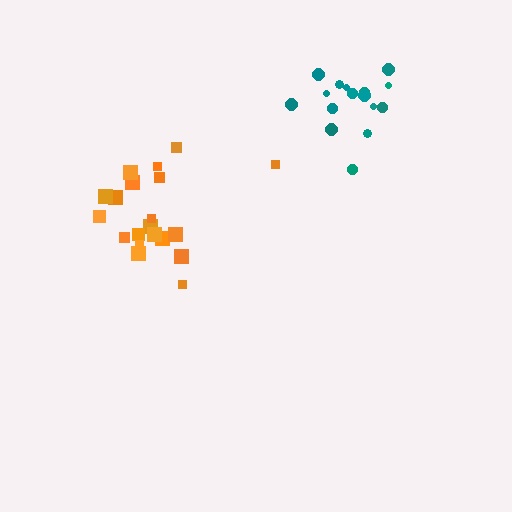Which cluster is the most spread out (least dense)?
Orange.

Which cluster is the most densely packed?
Teal.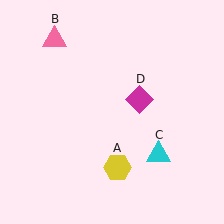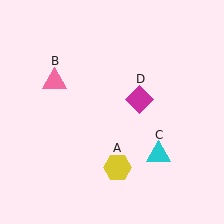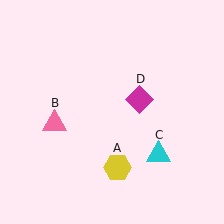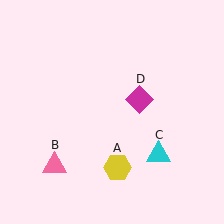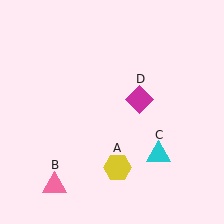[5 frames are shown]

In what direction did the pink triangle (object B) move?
The pink triangle (object B) moved down.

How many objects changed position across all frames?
1 object changed position: pink triangle (object B).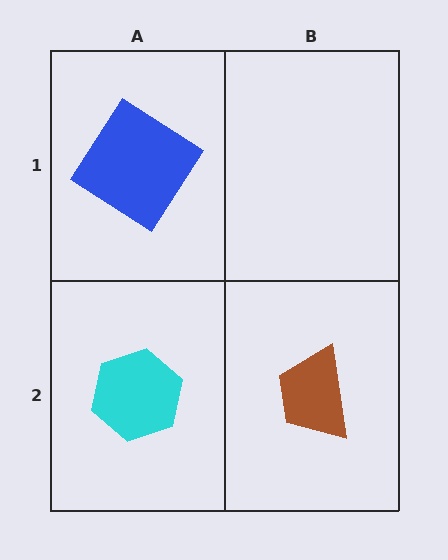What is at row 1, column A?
A blue diamond.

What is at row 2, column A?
A cyan hexagon.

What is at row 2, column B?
A brown trapezoid.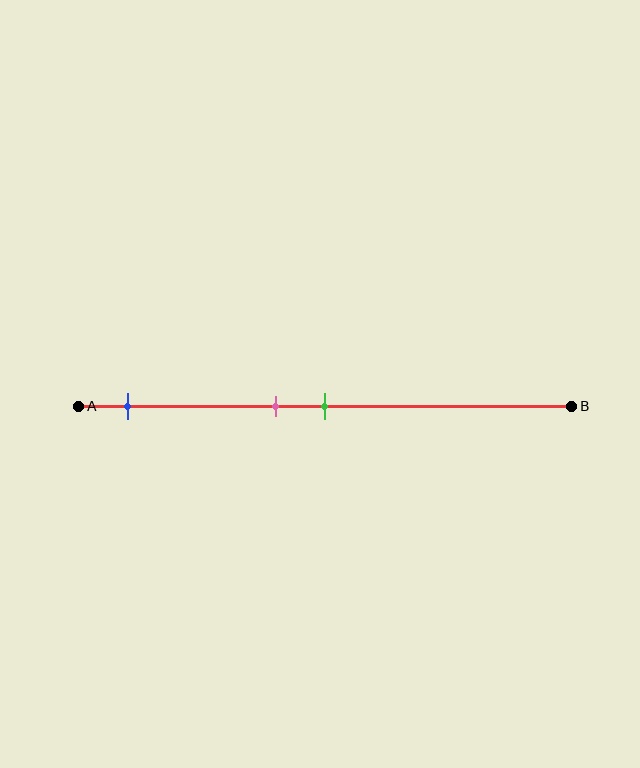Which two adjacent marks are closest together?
The pink and green marks are the closest adjacent pair.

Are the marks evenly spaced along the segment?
No, the marks are not evenly spaced.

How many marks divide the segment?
There are 3 marks dividing the segment.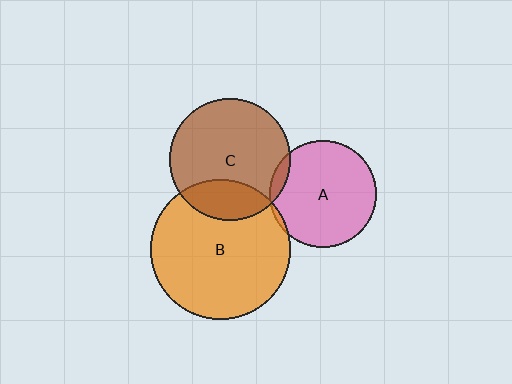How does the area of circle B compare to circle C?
Approximately 1.3 times.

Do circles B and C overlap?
Yes.